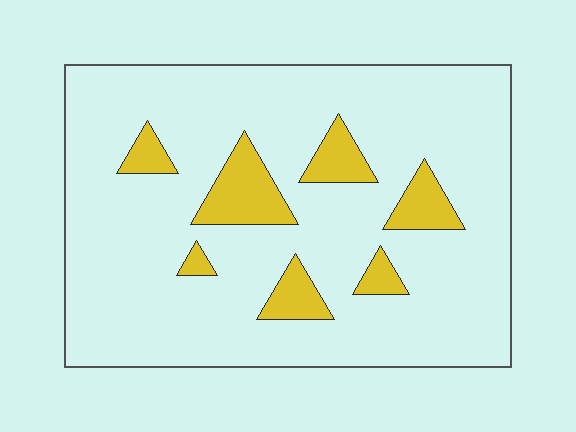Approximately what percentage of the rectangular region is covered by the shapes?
Approximately 15%.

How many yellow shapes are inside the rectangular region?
7.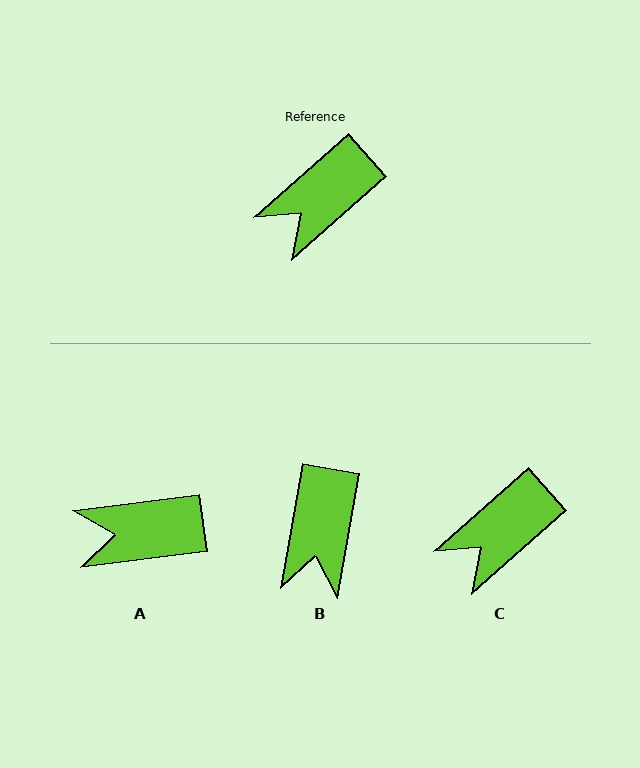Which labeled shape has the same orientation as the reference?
C.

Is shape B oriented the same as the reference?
No, it is off by about 38 degrees.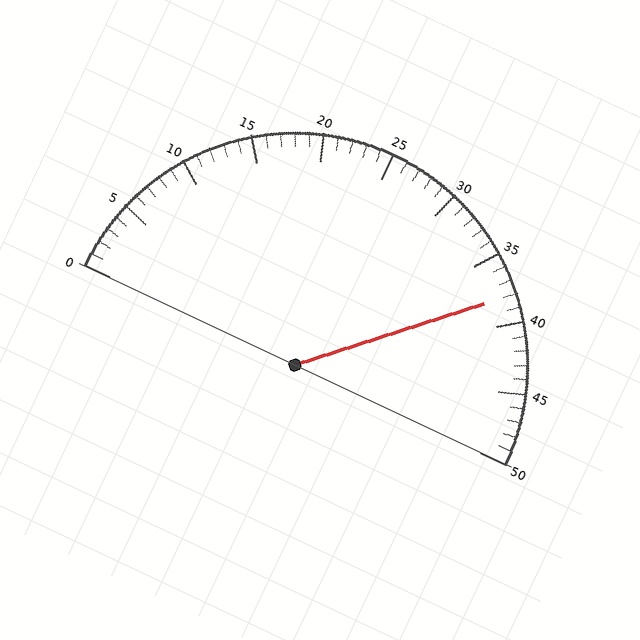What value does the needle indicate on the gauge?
The needle indicates approximately 38.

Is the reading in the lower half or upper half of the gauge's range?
The reading is in the upper half of the range (0 to 50).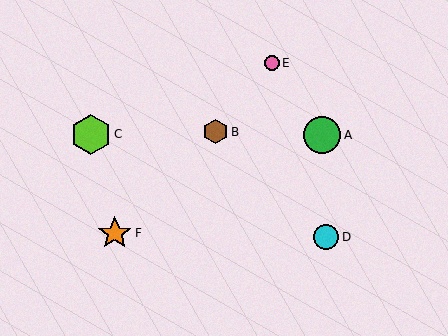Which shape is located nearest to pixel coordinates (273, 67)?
The pink circle (labeled E) at (272, 63) is nearest to that location.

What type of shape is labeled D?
Shape D is a cyan circle.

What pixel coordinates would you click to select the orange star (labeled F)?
Click at (115, 233) to select the orange star F.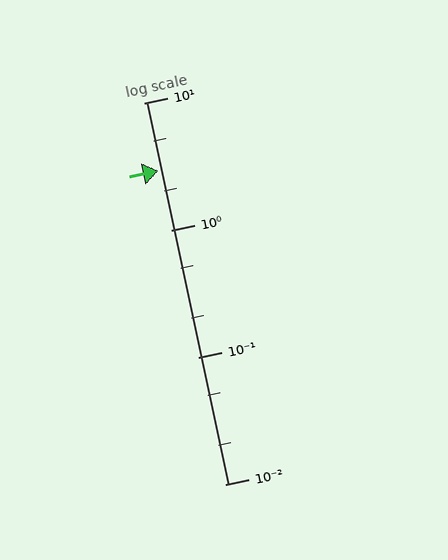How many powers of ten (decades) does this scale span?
The scale spans 3 decades, from 0.01 to 10.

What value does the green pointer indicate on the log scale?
The pointer indicates approximately 2.9.